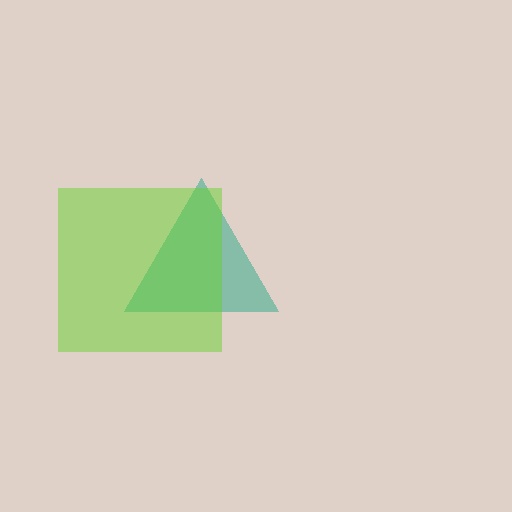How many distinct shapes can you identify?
There are 2 distinct shapes: a teal triangle, a lime square.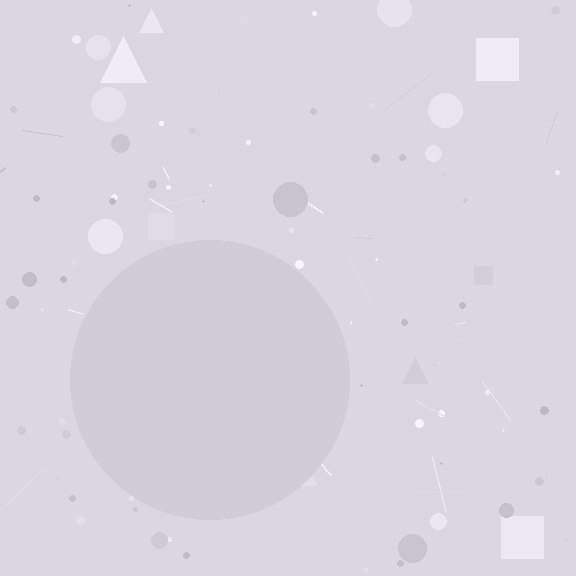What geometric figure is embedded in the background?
A circle is embedded in the background.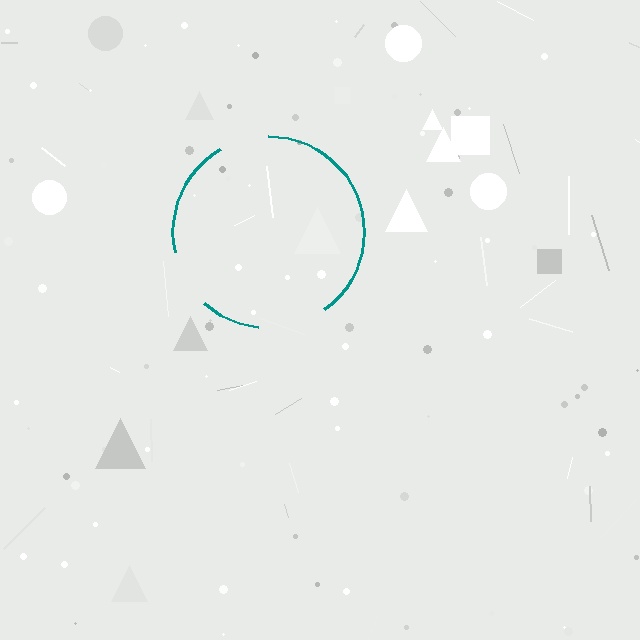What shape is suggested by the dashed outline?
The dashed outline suggests a circle.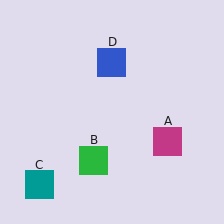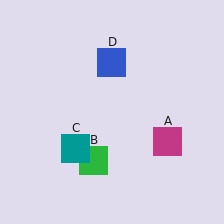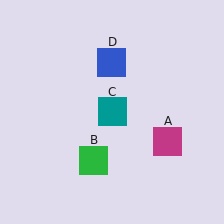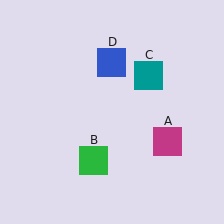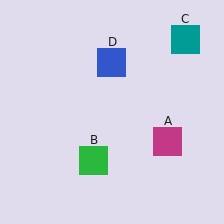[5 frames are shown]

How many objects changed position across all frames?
1 object changed position: teal square (object C).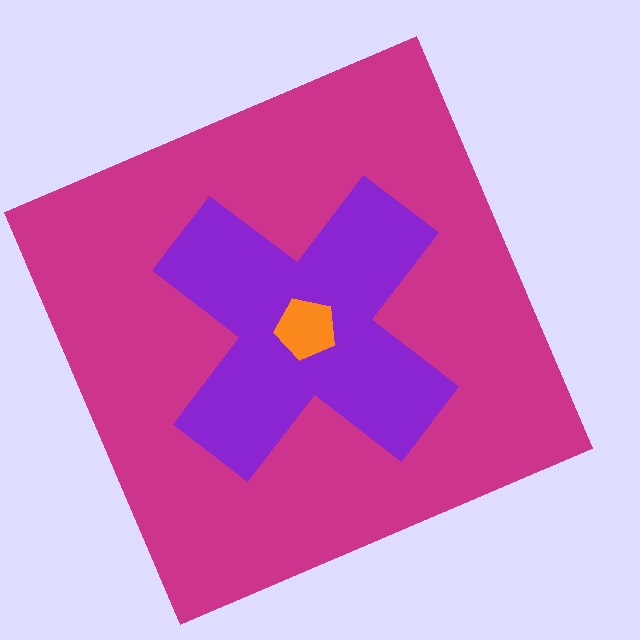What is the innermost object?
The orange pentagon.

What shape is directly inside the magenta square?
The purple cross.